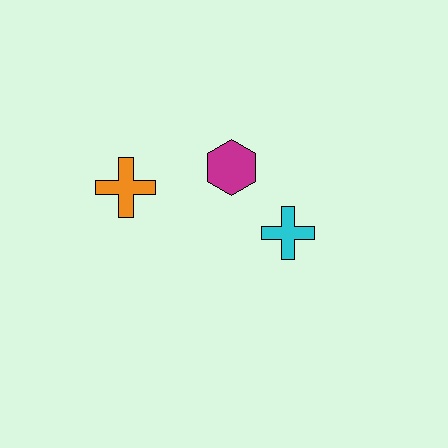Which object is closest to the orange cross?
The magenta hexagon is closest to the orange cross.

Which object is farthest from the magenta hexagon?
The orange cross is farthest from the magenta hexagon.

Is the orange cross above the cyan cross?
Yes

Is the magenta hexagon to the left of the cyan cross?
Yes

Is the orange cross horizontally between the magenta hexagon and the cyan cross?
No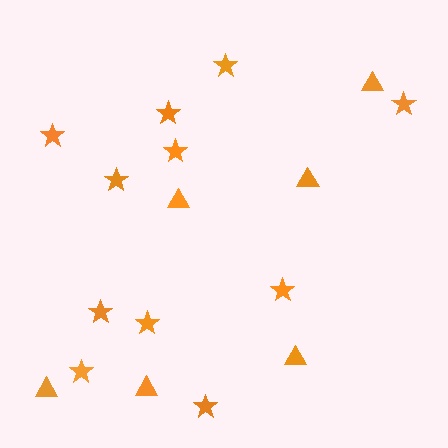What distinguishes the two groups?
There are 2 groups: one group of triangles (6) and one group of stars (11).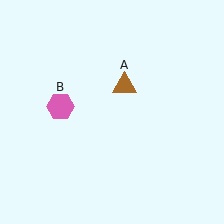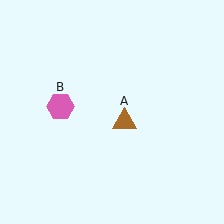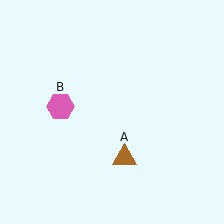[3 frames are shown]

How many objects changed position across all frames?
1 object changed position: brown triangle (object A).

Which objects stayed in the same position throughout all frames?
Pink hexagon (object B) remained stationary.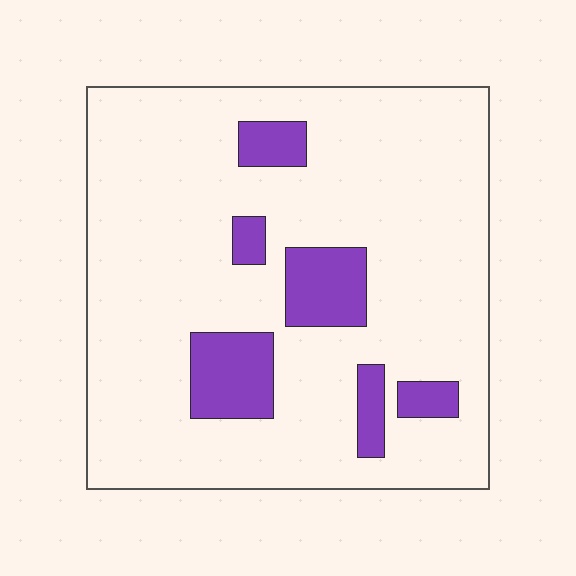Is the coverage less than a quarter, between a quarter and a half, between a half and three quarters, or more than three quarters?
Less than a quarter.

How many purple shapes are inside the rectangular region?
6.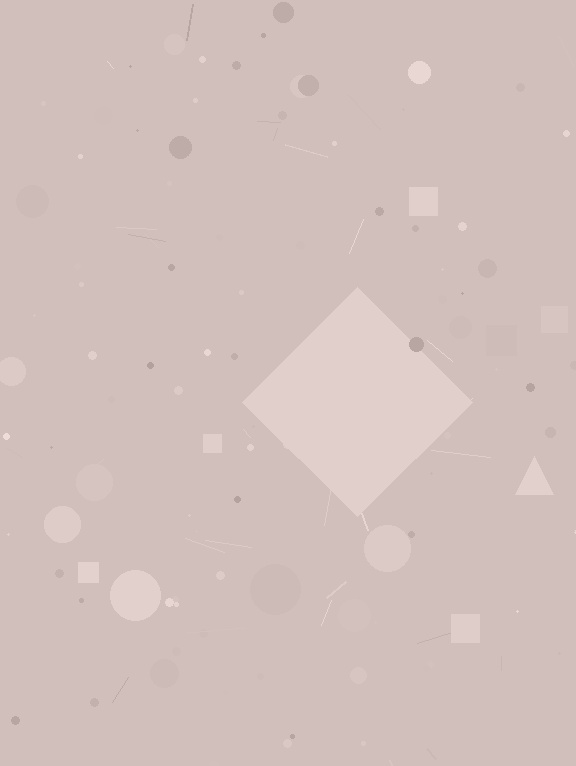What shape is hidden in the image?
A diamond is hidden in the image.